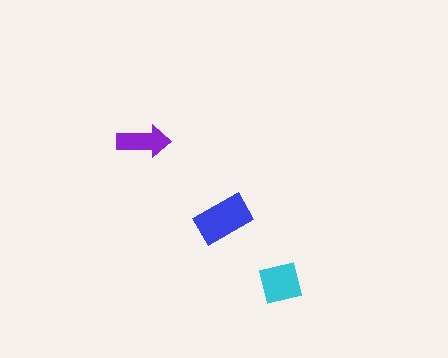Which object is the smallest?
The purple arrow.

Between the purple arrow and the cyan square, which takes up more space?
The cyan square.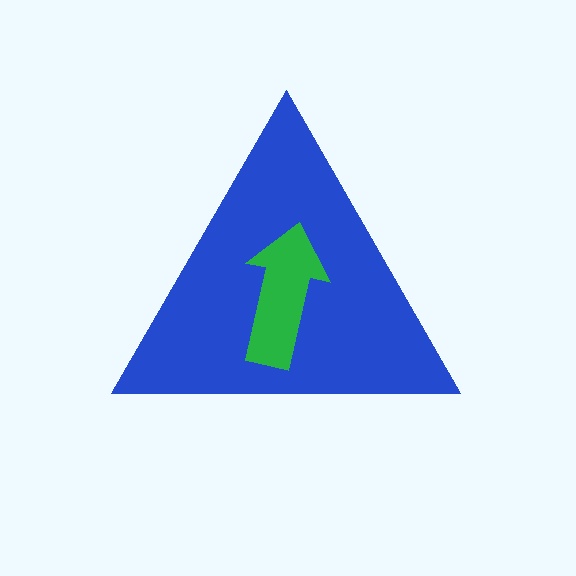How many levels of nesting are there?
2.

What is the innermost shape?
The green arrow.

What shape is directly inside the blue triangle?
The green arrow.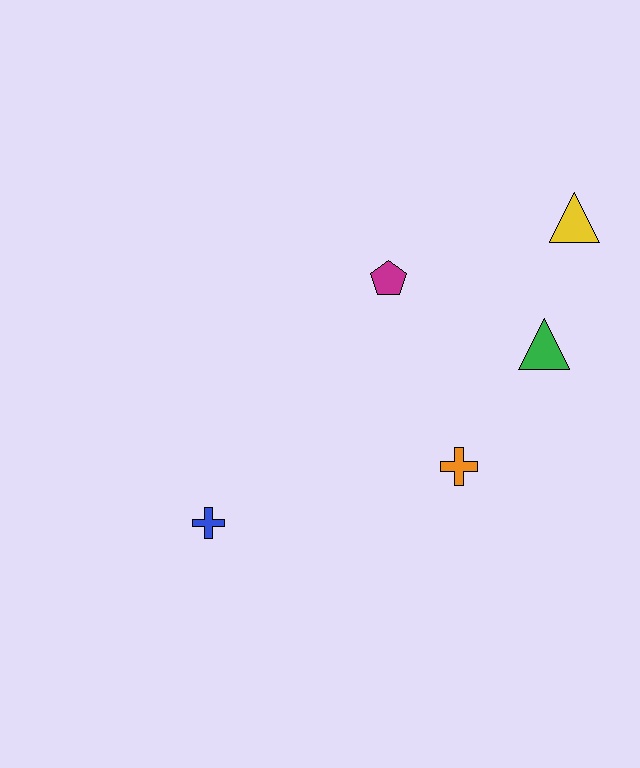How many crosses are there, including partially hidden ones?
There are 2 crosses.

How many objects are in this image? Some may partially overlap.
There are 5 objects.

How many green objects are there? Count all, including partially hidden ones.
There is 1 green object.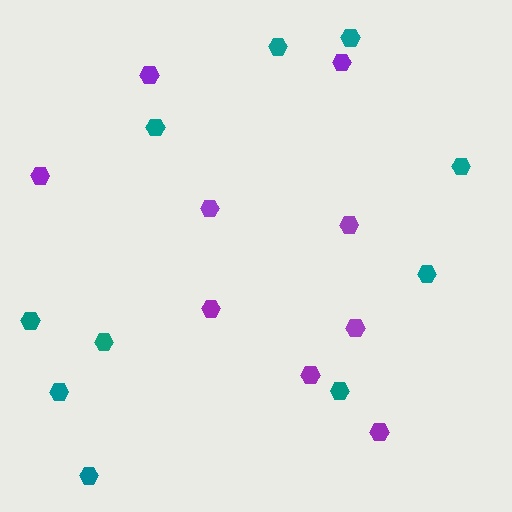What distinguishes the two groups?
There are 2 groups: one group of teal hexagons (10) and one group of purple hexagons (9).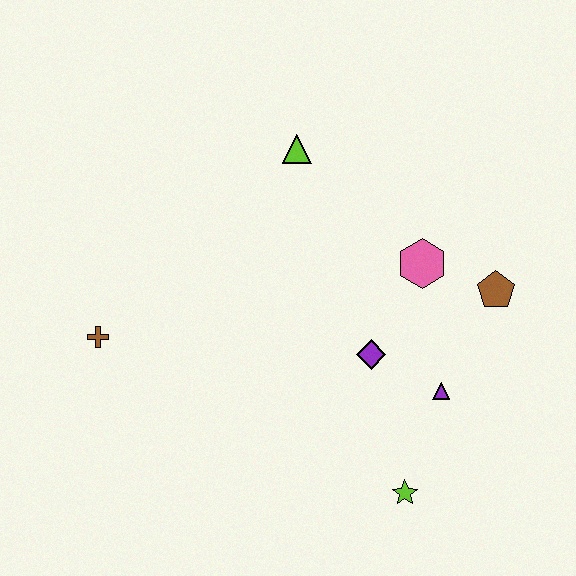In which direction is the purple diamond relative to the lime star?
The purple diamond is above the lime star.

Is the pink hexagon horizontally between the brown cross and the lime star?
No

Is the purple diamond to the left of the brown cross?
No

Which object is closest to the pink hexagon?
The brown pentagon is closest to the pink hexagon.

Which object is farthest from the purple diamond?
The brown cross is farthest from the purple diamond.